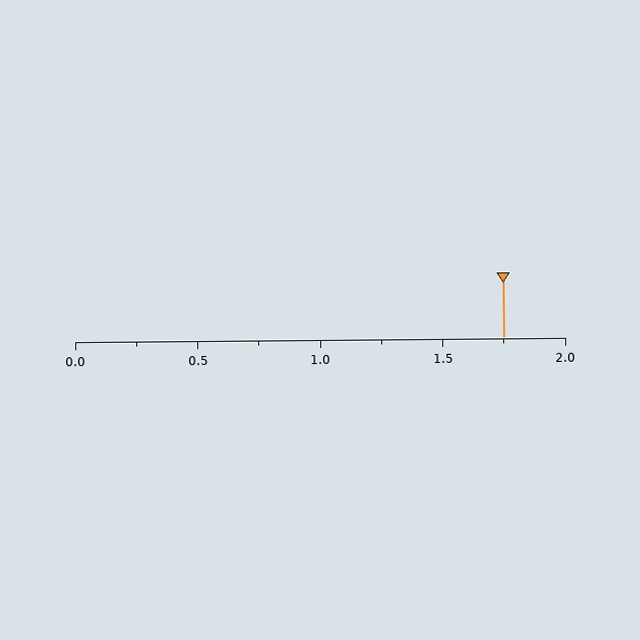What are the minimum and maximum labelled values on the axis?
The axis runs from 0.0 to 2.0.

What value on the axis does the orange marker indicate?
The marker indicates approximately 1.75.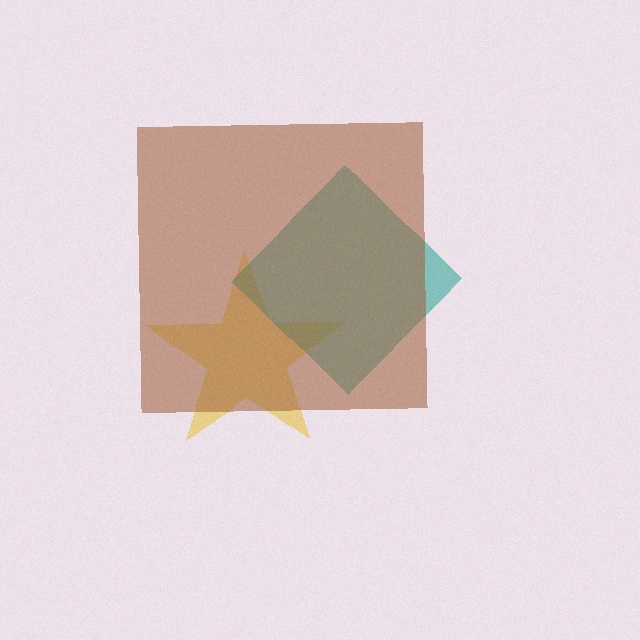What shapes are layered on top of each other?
The layered shapes are: a yellow star, a teal diamond, a brown square.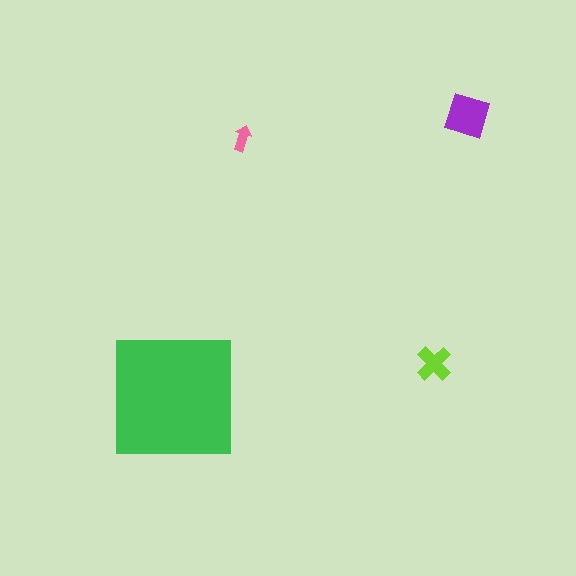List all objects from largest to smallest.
The green square, the purple diamond, the lime cross, the pink arrow.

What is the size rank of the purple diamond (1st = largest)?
2nd.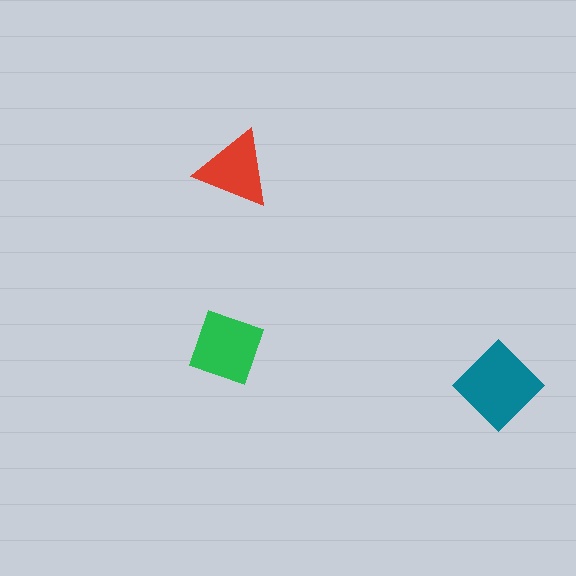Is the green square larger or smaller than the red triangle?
Larger.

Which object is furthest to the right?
The teal diamond is rightmost.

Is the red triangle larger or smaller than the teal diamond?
Smaller.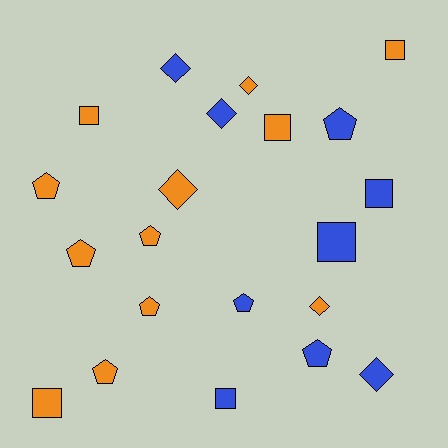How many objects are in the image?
There are 21 objects.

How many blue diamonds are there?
There are 3 blue diamonds.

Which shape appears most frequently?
Pentagon, with 8 objects.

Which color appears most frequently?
Orange, with 12 objects.